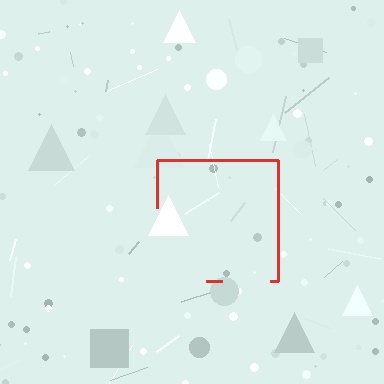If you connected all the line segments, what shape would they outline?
They would outline a square.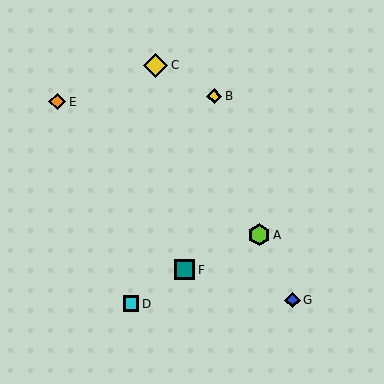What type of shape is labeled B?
Shape B is a yellow diamond.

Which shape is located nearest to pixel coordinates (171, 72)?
The yellow diamond (labeled C) at (156, 65) is nearest to that location.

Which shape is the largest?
The yellow diamond (labeled C) is the largest.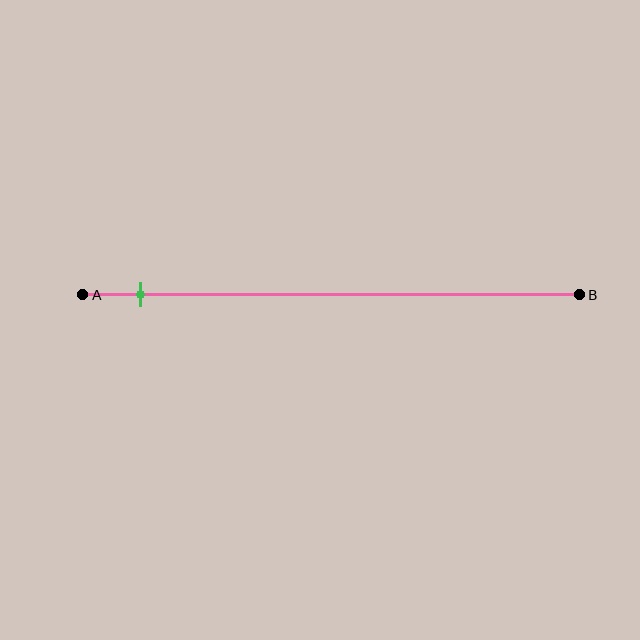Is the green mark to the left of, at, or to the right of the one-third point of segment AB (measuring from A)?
The green mark is to the left of the one-third point of segment AB.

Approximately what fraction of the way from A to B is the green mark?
The green mark is approximately 10% of the way from A to B.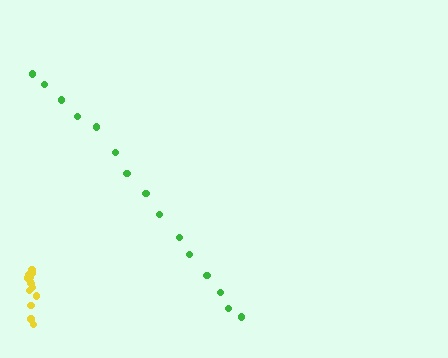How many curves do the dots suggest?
There are 2 distinct paths.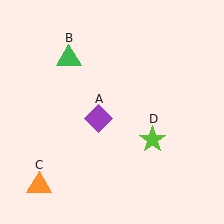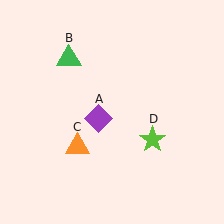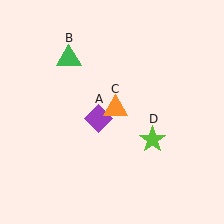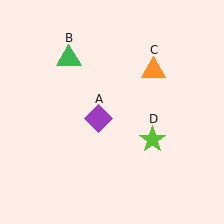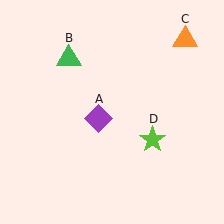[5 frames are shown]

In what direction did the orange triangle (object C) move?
The orange triangle (object C) moved up and to the right.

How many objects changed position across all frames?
1 object changed position: orange triangle (object C).